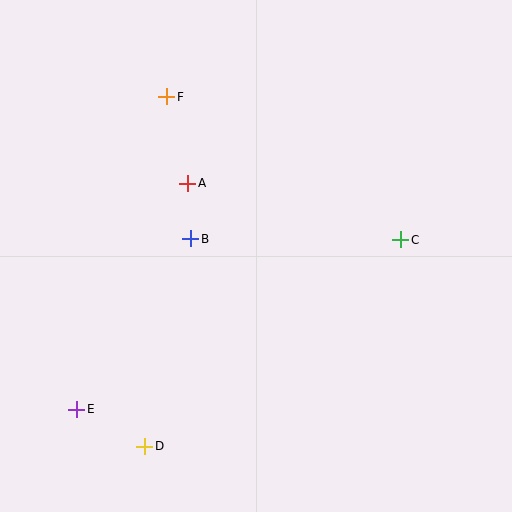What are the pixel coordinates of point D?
Point D is at (145, 446).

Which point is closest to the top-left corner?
Point F is closest to the top-left corner.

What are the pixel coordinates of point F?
Point F is at (167, 97).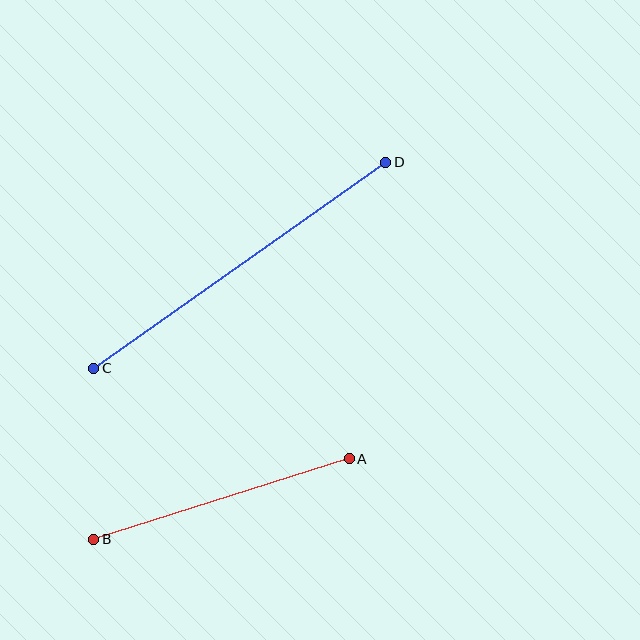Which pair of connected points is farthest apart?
Points C and D are farthest apart.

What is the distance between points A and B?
The distance is approximately 268 pixels.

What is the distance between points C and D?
The distance is approximately 357 pixels.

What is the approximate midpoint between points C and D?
The midpoint is at approximately (240, 265) pixels.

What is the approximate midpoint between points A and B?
The midpoint is at approximately (221, 499) pixels.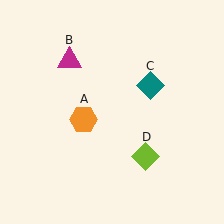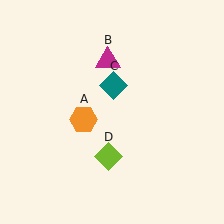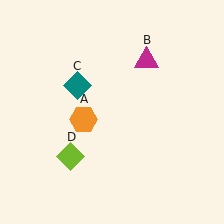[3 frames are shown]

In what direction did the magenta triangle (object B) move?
The magenta triangle (object B) moved right.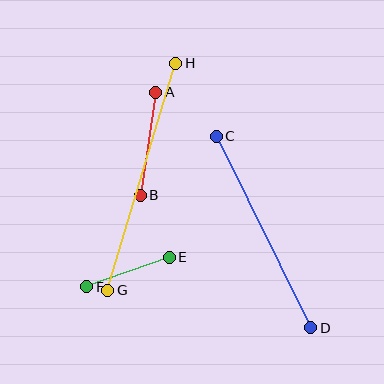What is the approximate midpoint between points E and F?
The midpoint is at approximately (128, 272) pixels.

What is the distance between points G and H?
The distance is approximately 237 pixels.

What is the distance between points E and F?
The distance is approximately 87 pixels.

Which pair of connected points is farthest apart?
Points G and H are farthest apart.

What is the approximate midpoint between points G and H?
The midpoint is at approximately (142, 177) pixels.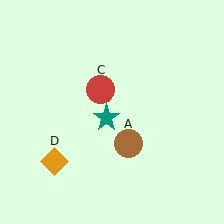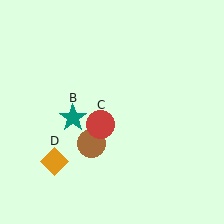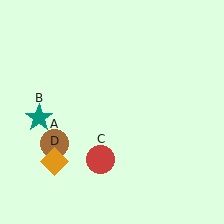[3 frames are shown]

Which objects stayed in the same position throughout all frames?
Orange diamond (object D) remained stationary.